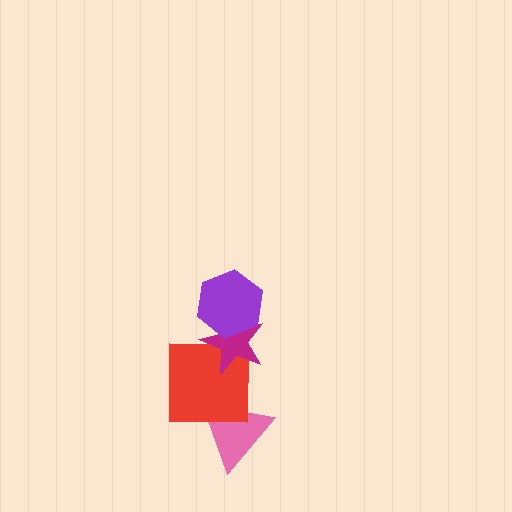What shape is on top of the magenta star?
The purple hexagon is on top of the magenta star.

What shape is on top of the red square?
The magenta star is on top of the red square.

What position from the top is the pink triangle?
The pink triangle is 4th from the top.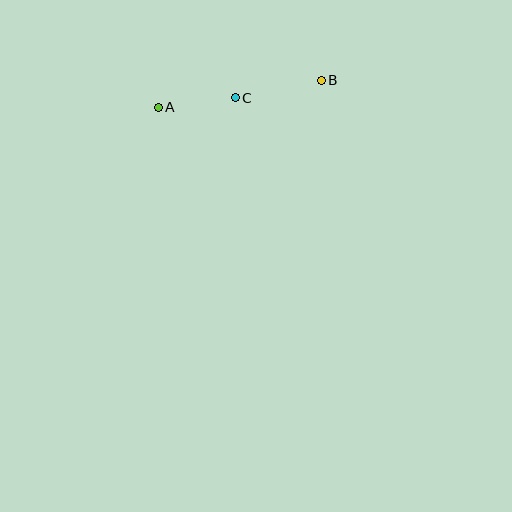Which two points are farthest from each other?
Points A and B are farthest from each other.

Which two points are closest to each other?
Points A and C are closest to each other.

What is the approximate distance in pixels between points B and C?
The distance between B and C is approximately 88 pixels.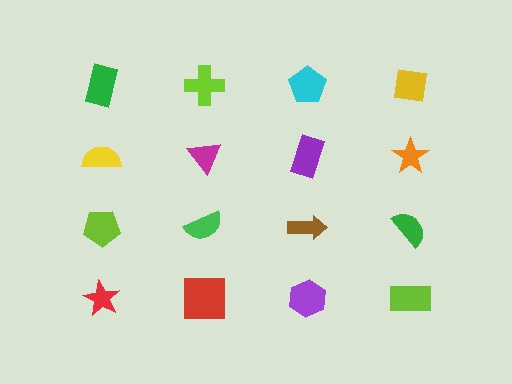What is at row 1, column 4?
A yellow square.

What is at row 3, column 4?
A green semicircle.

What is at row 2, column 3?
A purple rectangle.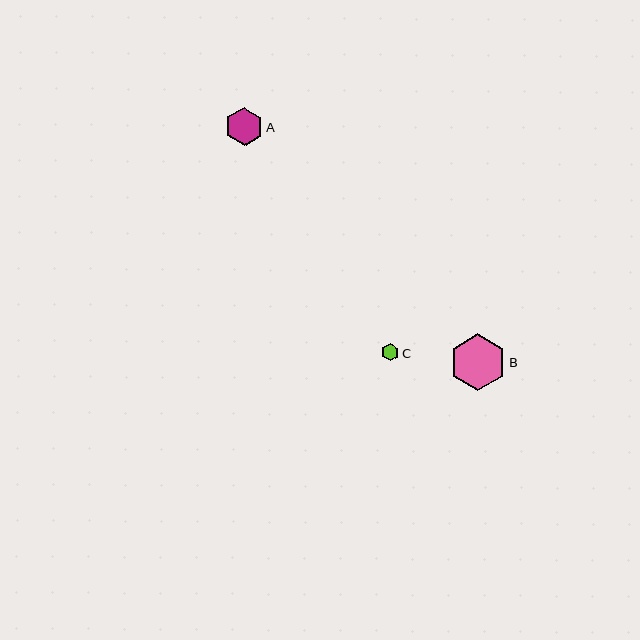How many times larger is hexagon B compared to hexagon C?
Hexagon B is approximately 3.2 times the size of hexagon C.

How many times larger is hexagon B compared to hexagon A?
Hexagon B is approximately 1.5 times the size of hexagon A.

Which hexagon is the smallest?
Hexagon C is the smallest with a size of approximately 18 pixels.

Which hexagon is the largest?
Hexagon B is the largest with a size of approximately 57 pixels.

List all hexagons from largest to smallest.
From largest to smallest: B, A, C.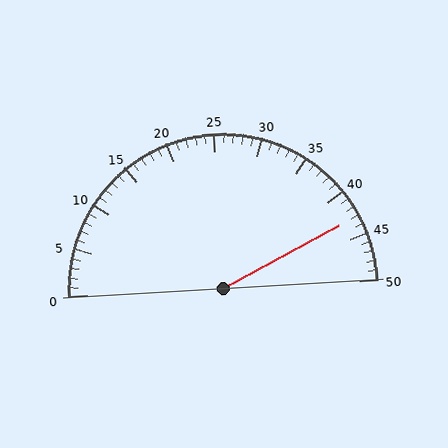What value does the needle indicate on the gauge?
The needle indicates approximately 43.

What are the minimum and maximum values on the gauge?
The gauge ranges from 0 to 50.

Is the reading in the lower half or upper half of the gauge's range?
The reading is in the upper half of the range (0 to 50).